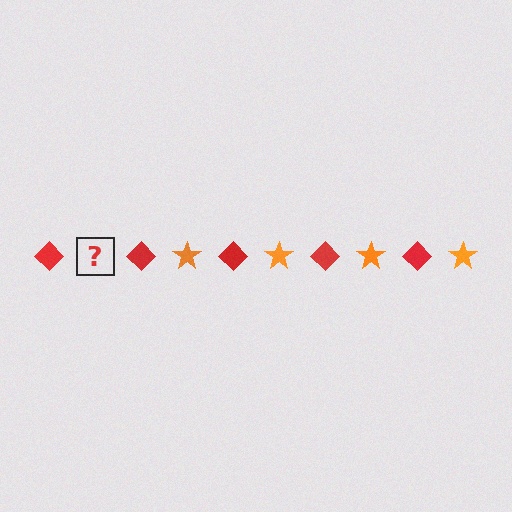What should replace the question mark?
The question mark should be replaced with an orange star.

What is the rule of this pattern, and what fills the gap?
The rule is that the pattern alternates between red diamond and orange star. The gap should be filled with an orange star.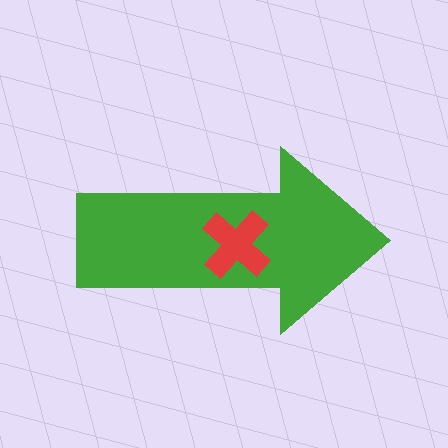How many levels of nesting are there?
2.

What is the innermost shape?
The red cross.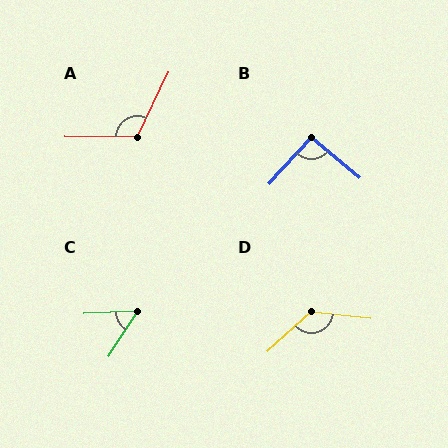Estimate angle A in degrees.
Approximately 115 degrees.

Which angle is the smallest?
C, at approximately 54 degrees.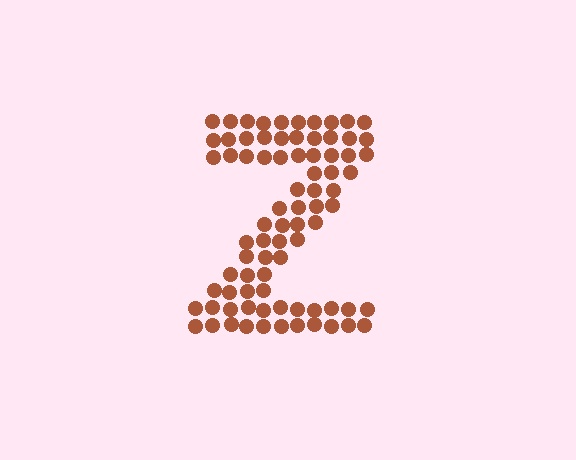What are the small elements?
The small elements are circles.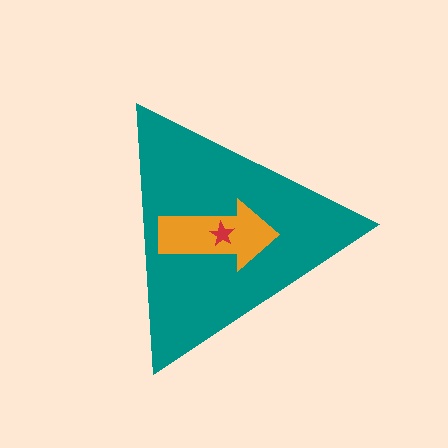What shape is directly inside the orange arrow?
The red star.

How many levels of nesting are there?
3.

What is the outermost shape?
The teal triangle.